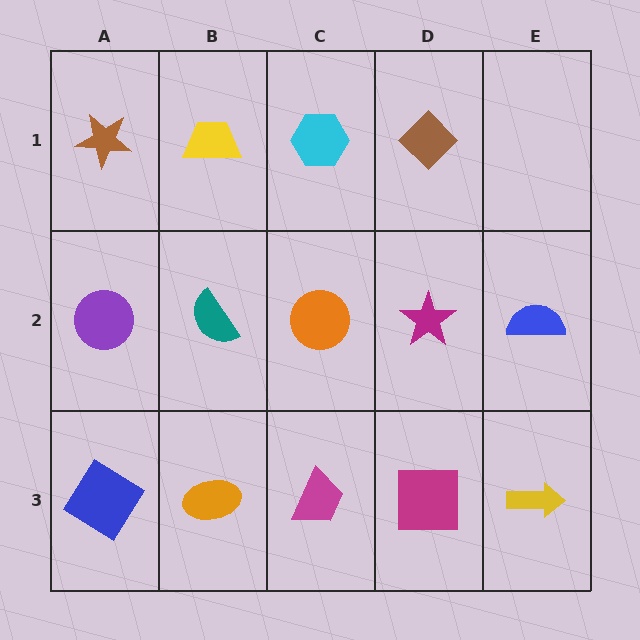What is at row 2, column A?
A purple circle.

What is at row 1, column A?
A brown star.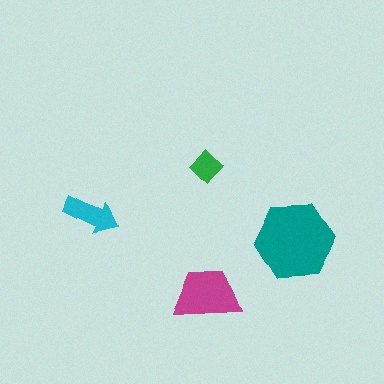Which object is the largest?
The teal hexagon.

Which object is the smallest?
The green diamond.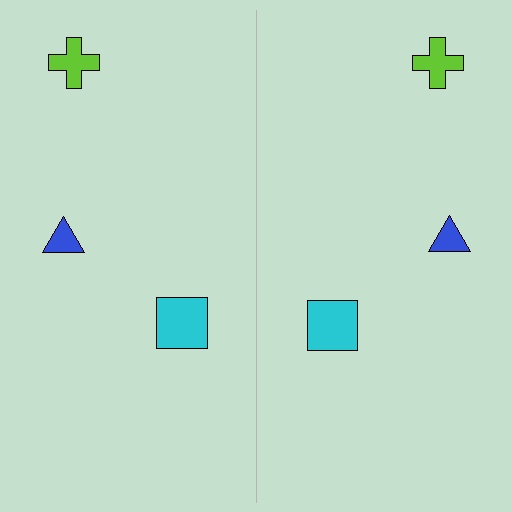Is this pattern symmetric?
Yes, this pattern has bilateral (reflection) symmetry.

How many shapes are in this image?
There are 6 shapes in this image.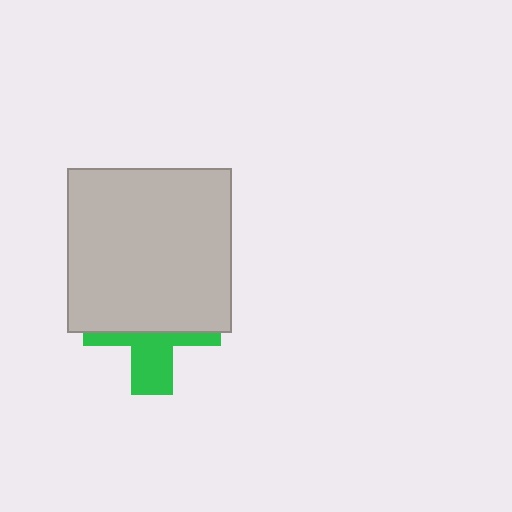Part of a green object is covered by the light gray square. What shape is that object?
It is a cross.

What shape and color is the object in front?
The object in front is a light gray square.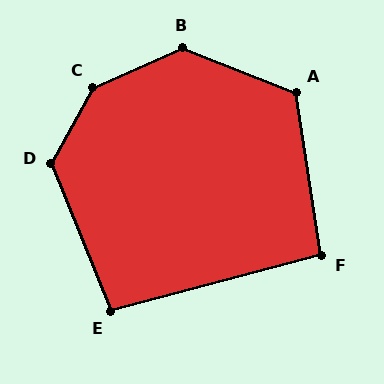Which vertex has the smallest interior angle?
F, at approximately 96 degrees.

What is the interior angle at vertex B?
Approximately 135 degrees (obtuse).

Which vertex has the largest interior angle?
C, at approximately 143 degrees.